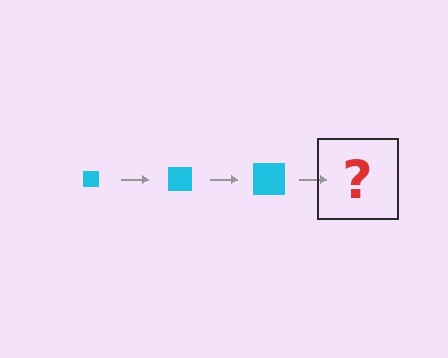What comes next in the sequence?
The next element should be a cyan square, larger than the previous one.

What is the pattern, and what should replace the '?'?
The pattern is that the square gets progressively larger each step. The '?' should be a cyan square, larger than the previous one.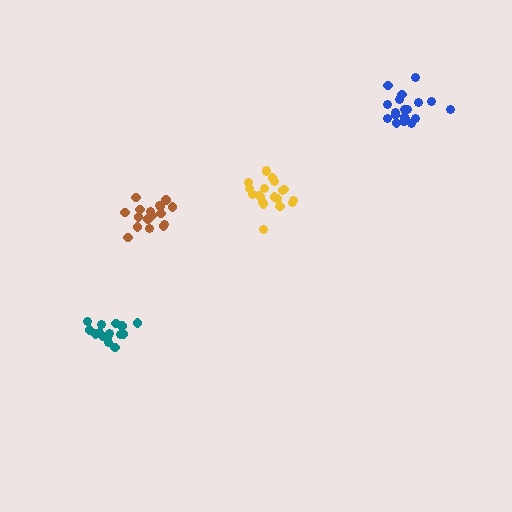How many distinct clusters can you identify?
There are 4 distinct clusters.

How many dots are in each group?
Group 1: 21 dots, Group 2: 15 dots, Group 3: 19 dots, Group 4: 17 dots (72 total).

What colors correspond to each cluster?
The clusters are colored: yellow, teal, blue, brown.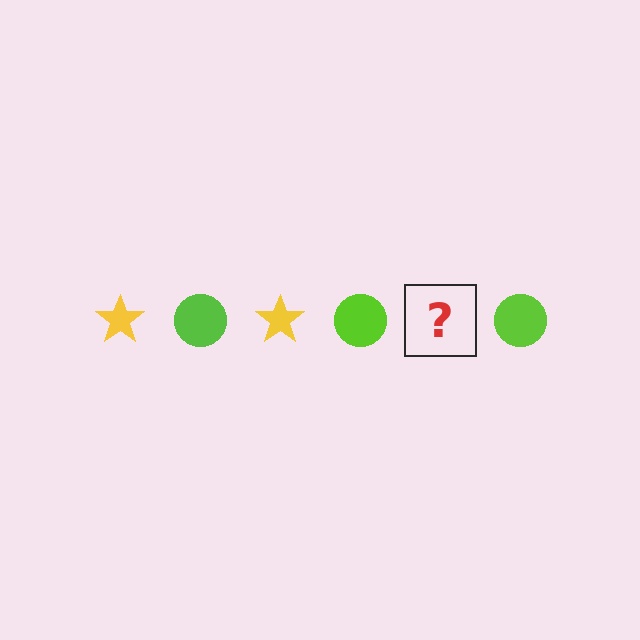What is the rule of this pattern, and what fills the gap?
The rule is that the pattern alternates between yellow star and lime circle. The gap should be filled with a yellow star.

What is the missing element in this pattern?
The missing element is a yellow star.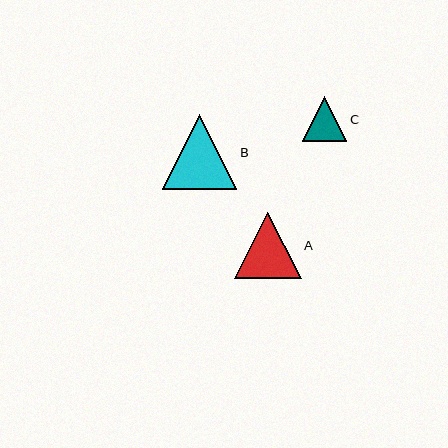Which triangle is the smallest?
Triangle C is the smallest with a size of approximately 44 pixels.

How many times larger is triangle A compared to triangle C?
Triangle A is approximately 1.5 times the size of triangle C.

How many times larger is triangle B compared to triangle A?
Triangle B is approximately 1.1 times the size of triangle A.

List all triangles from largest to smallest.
From largest to smallest: B, A, C.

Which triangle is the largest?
Triangle B is the largest with a size of approximately 75 pixels.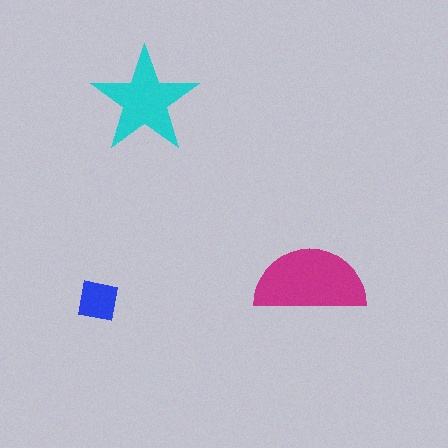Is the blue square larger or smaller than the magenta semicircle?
Smaller.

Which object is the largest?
The magenta semicircle.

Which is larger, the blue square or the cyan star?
The cyan star.